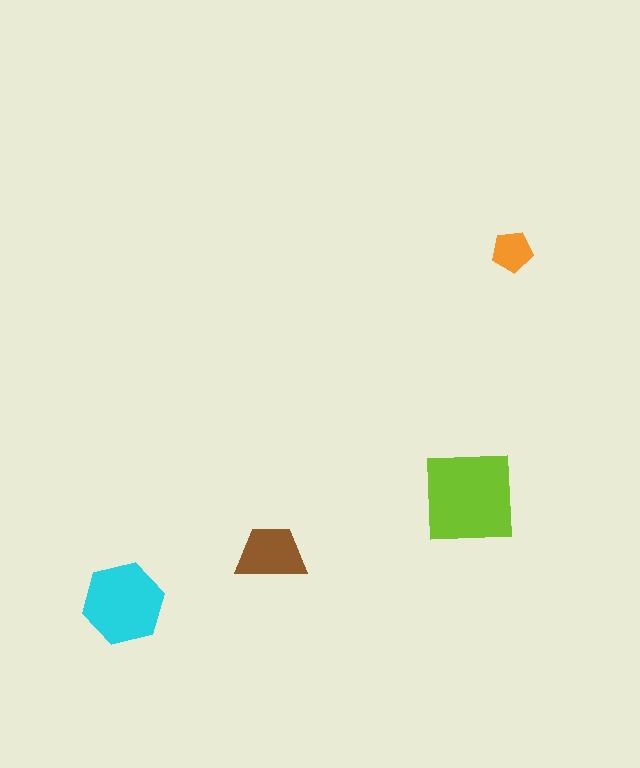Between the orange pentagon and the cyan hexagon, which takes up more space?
The cyan hexagon.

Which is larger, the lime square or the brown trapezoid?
The lime square.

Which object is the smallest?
The orange pentagon.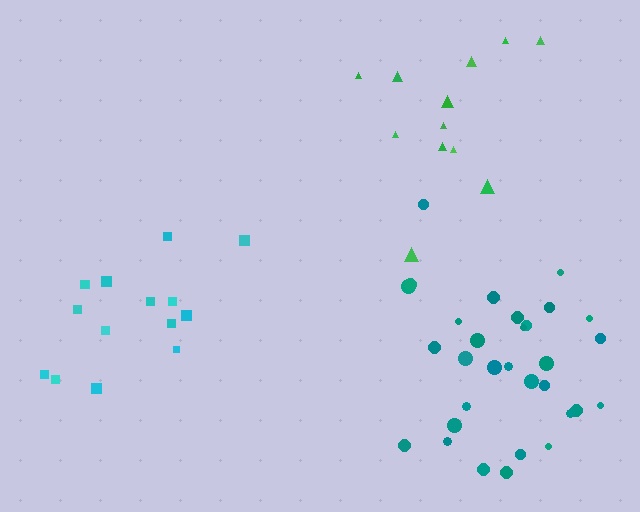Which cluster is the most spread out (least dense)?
Cyan.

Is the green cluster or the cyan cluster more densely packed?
Green.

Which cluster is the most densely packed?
Teal.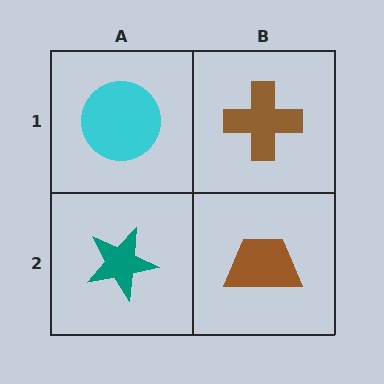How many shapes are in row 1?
2 shapes.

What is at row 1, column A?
A cyan circle.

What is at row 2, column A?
A teal star.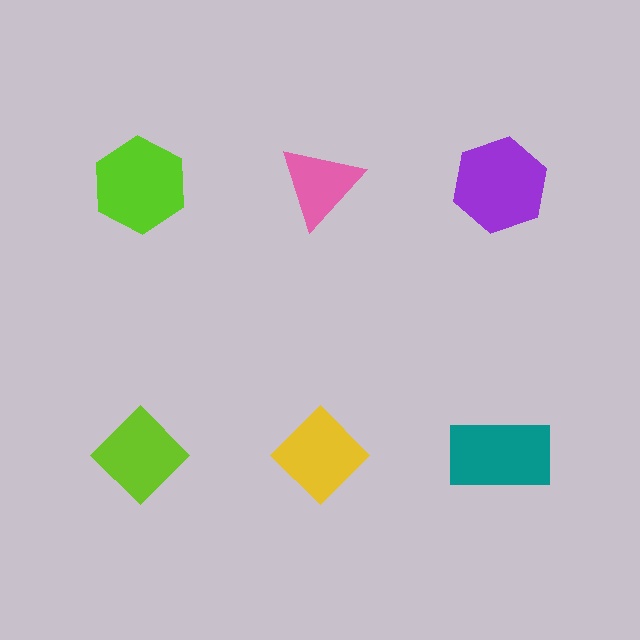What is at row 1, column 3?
A purple hexagon.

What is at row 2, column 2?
A yellow diamond.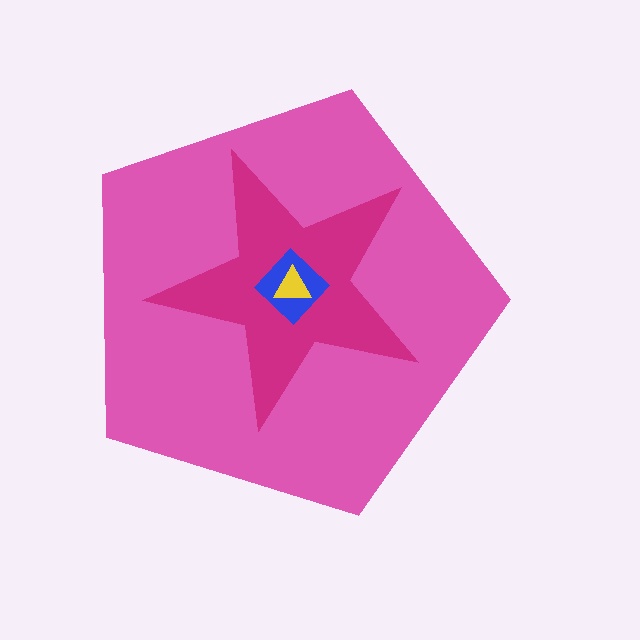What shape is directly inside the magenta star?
The blue diamond.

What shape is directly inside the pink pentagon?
The magenta star.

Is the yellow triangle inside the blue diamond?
Yes.